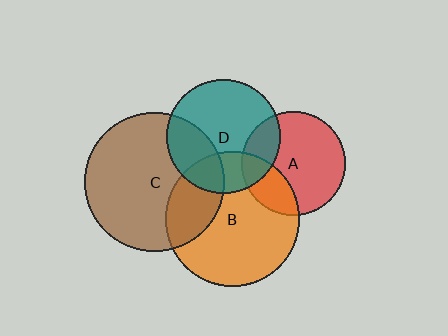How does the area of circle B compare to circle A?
Approximately 1.7 times.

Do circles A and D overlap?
Yes.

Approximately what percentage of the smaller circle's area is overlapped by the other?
Approximately 20%.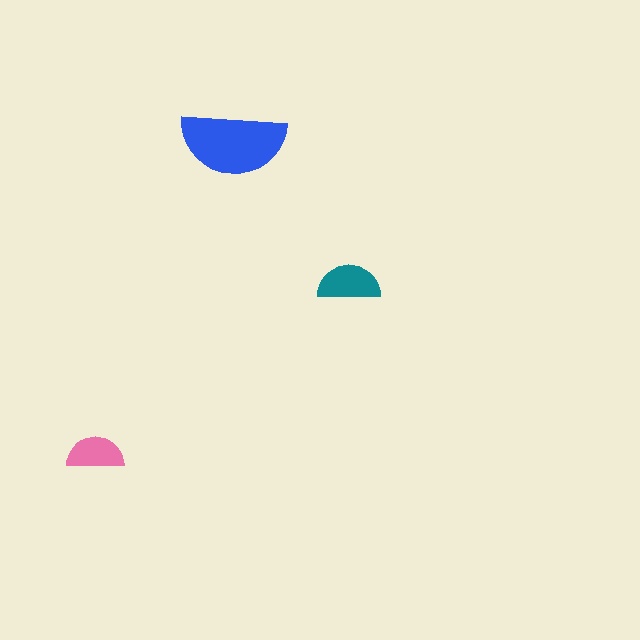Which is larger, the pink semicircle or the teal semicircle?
The teal one.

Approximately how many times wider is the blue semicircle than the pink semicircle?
About 2 times wider.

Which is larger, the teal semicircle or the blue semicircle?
The blue one.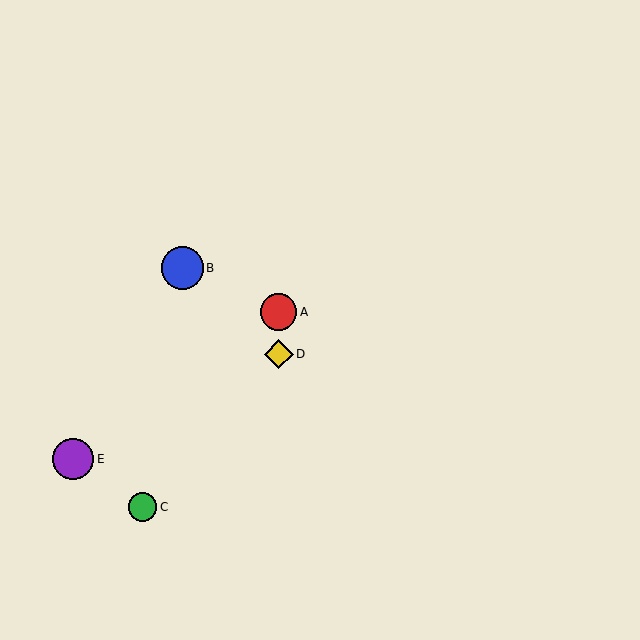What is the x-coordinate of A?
Object A is at x≈279.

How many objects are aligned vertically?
2 objects (A, D) are aligned vertically.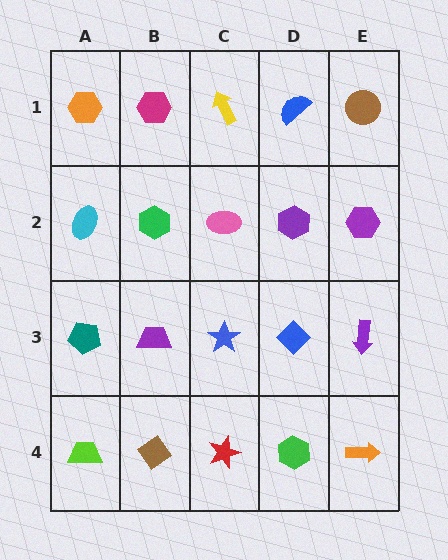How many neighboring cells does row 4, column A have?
2.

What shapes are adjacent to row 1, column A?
A cyan ellipse (row 2, column A), a magenta hexagon (row 1, column B).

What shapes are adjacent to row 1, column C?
A pink ellipse (row 2, column C), a magenta hexagon (row 1, column B), a blue semicircle (row 1, column D).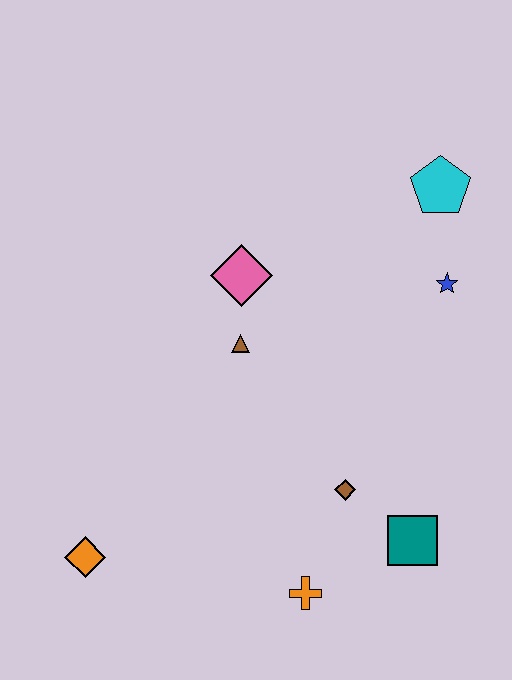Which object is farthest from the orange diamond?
The cyan pentagon is farthest from the orange diamond.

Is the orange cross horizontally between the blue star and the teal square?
No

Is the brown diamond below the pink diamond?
Yes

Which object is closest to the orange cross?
The brown diamond is closest to the orange cross.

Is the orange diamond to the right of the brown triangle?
No